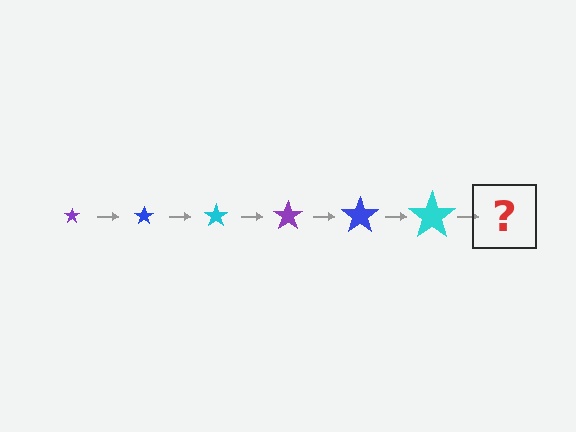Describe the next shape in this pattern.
It should be a purple star, larger than the previous one.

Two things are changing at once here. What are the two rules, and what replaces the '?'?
The two rules are that the star grows larger each step and the color cycles through purple, blue, and cyan. The '?' should be a purple star, larger than the previous one.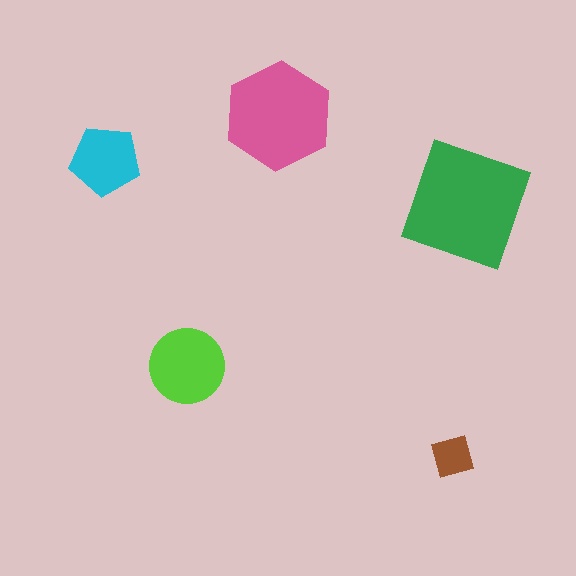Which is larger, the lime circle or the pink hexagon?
The pink hexagon.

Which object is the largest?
The green square.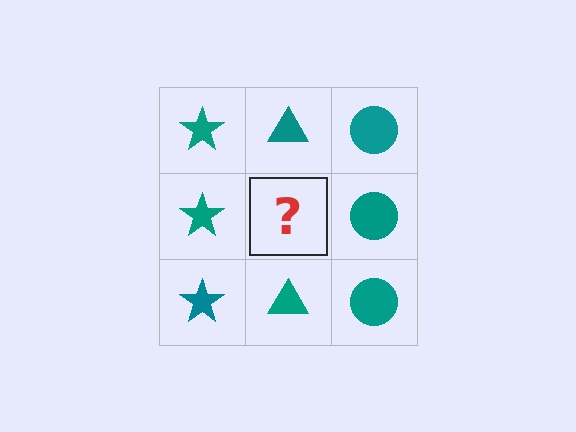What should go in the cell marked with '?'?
The missing cell should contain a teal triangle.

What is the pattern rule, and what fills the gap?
The rule is that each column has a consistent shape. The gap should be filled with a teal triangle.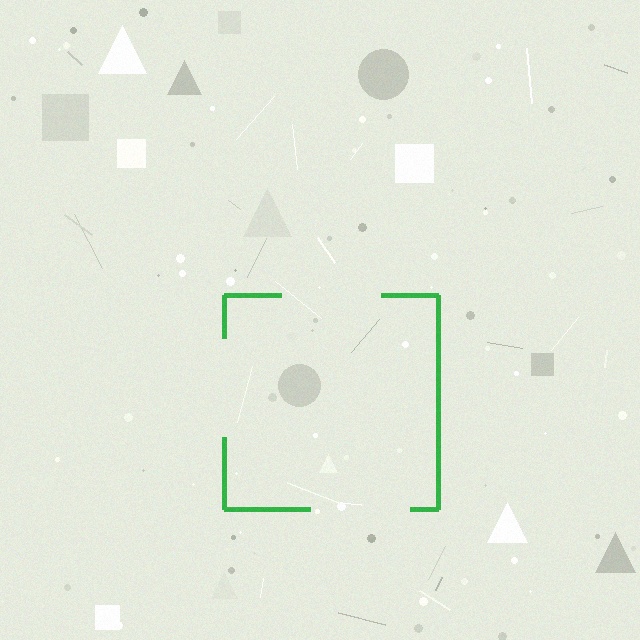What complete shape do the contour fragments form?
The contour fragments form a square.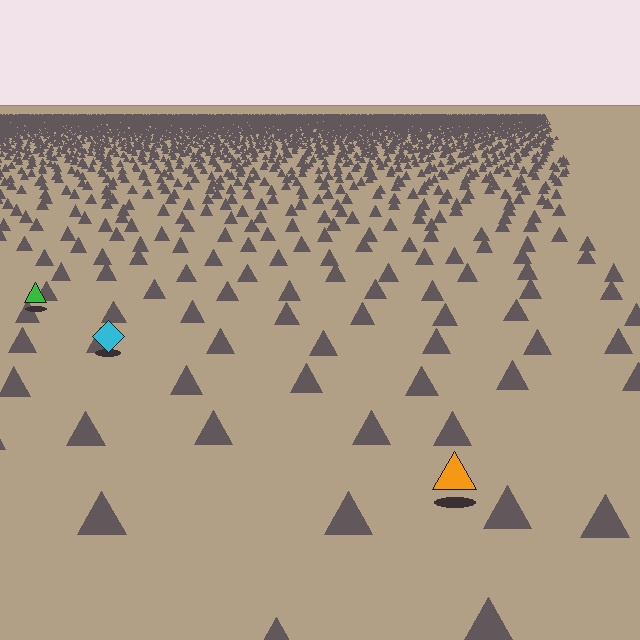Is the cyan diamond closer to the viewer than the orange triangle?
No. The orange triangle is closer — you can tell from the texture gradient: the ground texture is coarser near it.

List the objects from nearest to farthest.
From nearest to farthest: the orange triangle, the cyan diamond, the green triangle.